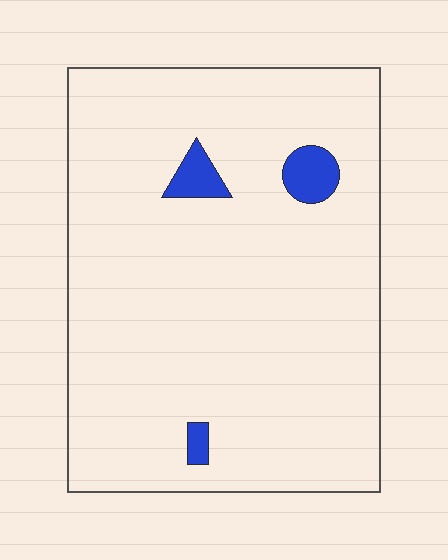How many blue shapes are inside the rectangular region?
3.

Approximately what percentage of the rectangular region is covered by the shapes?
Approximately 5%.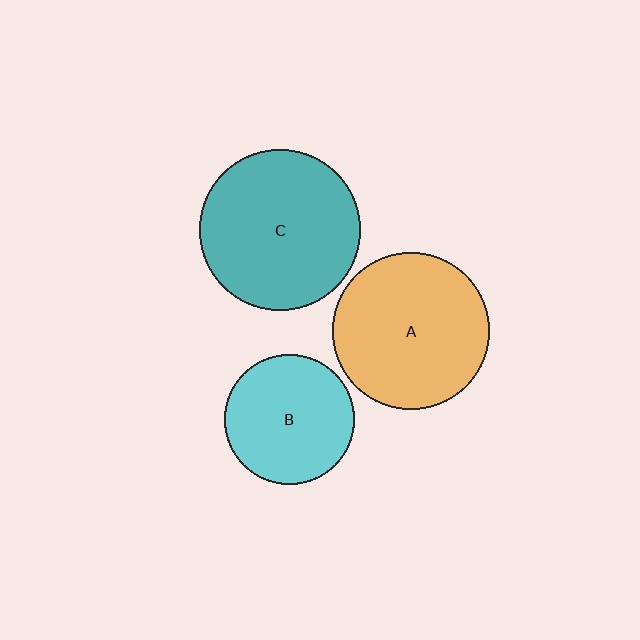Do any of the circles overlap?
No, none of the circles overlap.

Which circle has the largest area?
Circle C (teal).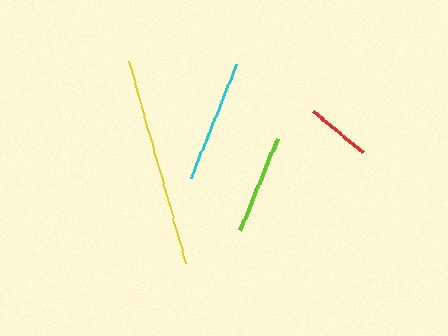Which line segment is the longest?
The yellow line is the longest at approximately 210 pixels.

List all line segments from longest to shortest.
From longest to shortest: yellow, cyan, lime, red.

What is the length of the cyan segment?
The cyan segment is approximately 123 pixels long.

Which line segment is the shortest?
The red line is the shortest at approximately 64 pixels.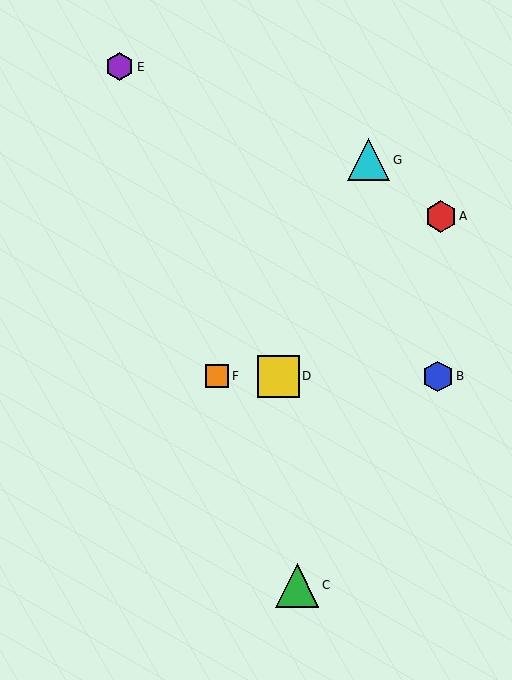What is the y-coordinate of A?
Object A is at y≈216.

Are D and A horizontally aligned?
No, D is at y≈376 and A is at y≈216.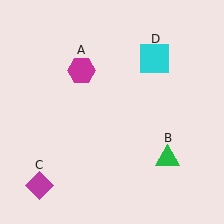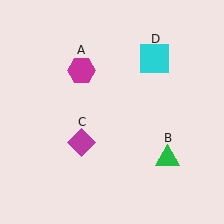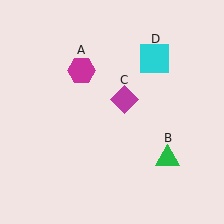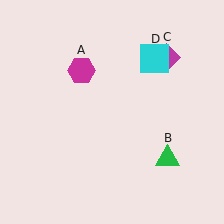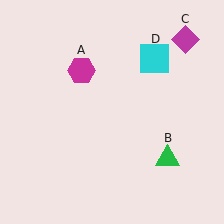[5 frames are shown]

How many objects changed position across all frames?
1 object changed position: magenta diamond (object C).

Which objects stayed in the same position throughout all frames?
Magenta hexagon (object A) and green triangle (object B) and cyan square (object D) remained stationary.